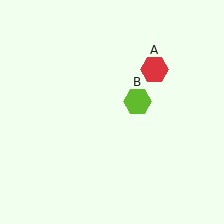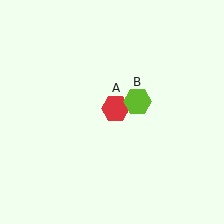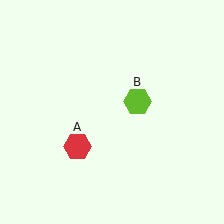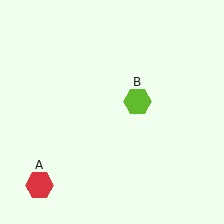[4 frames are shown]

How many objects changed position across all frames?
1 object changed position: red hexagon (object A).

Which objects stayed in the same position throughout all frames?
Lime hexagon (object B) remained stationary.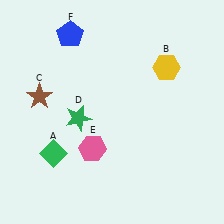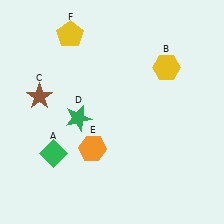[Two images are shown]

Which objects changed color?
E changed from pink to orange. F changed from blue to yellow.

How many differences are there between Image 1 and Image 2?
There are 2 differences between the two images.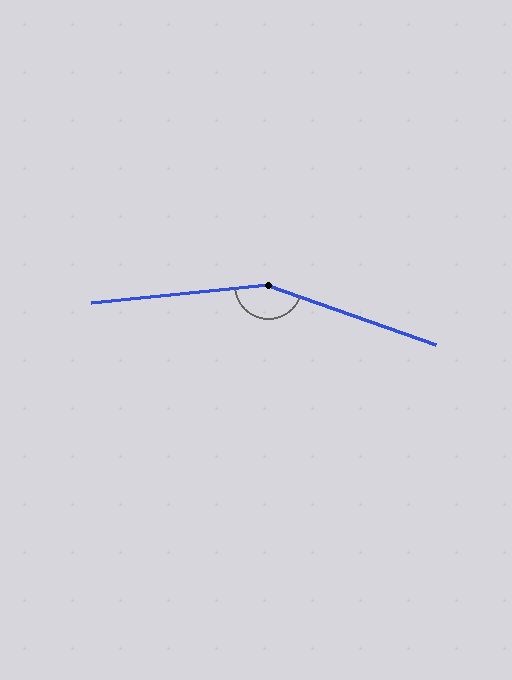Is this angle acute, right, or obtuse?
It is obtuse.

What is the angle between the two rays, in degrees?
Approximately 154 degrees.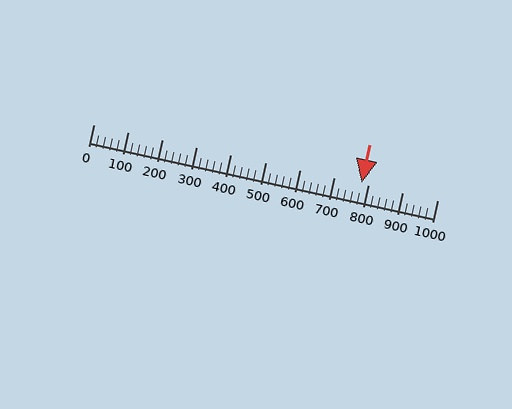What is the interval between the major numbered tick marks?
The major tick marks are spaced 100 units apart.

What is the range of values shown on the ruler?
The ruler shows values from 0 to 1000.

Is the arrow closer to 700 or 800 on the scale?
The arrow is closer to 800.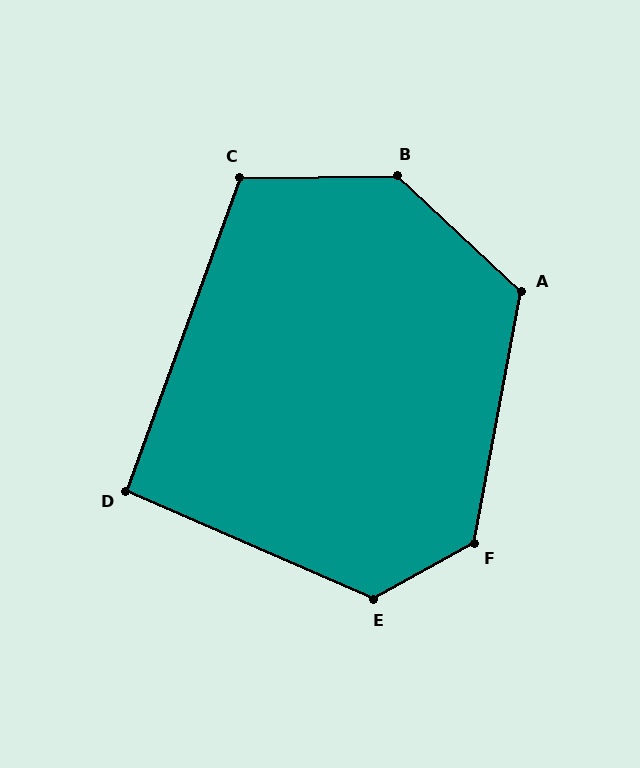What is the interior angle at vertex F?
Approximately 130 degrees (obtuse).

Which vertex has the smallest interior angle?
D, at approximately 94 degrees.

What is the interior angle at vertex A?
Approximately 122 degrees (obtuse).